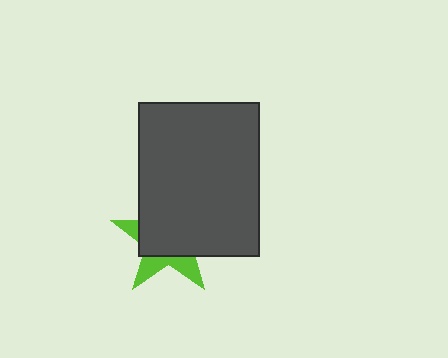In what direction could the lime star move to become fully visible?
The lime star could move toward the lower-left. That would shift it out from behind the dark gray rectangle entirely.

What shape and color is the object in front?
The object in front is a dark gray rectangle.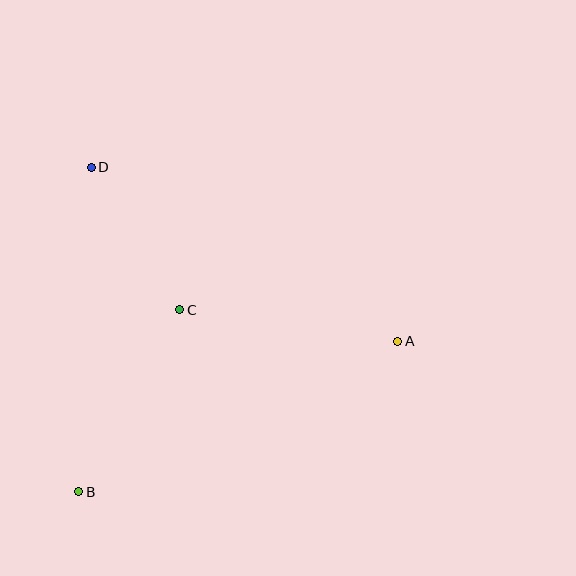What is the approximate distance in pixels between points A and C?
The distance between A and C is approximately 220 pixels.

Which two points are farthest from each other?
Points A and B are farthest from each other.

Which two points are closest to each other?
Points C and D are closest to each other.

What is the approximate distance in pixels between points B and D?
The distance between B and D is approximately 325 pixels.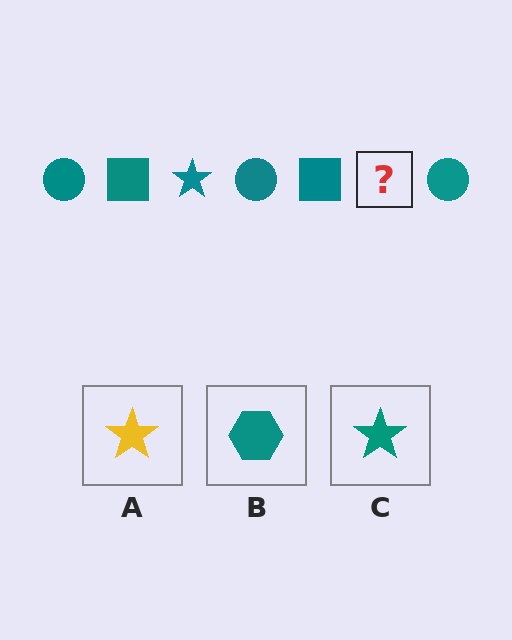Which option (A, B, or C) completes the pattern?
C.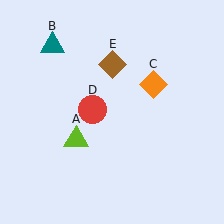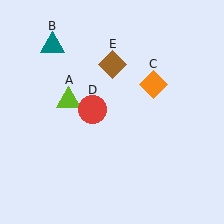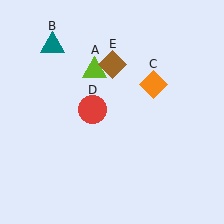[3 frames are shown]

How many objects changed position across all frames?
1 object changed position: lime triangle (object A).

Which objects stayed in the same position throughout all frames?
Teal triangle (object B) and orange diamond (object C) and red circle (object D) and brown diamond (object E) remained stationary.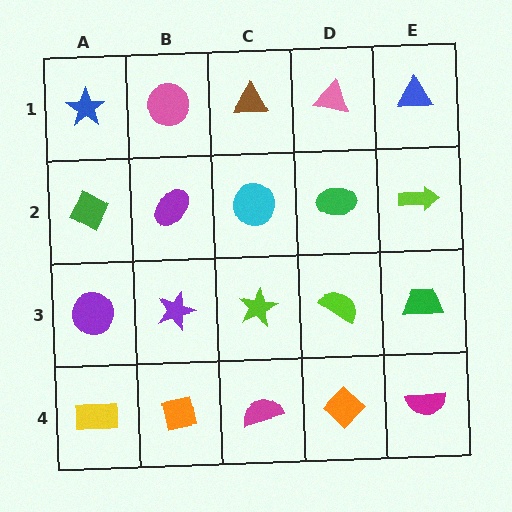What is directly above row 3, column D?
A green ellipse.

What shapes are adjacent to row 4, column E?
A green trapezoid (row 3, column E), an orange diamond (row 4, column D).